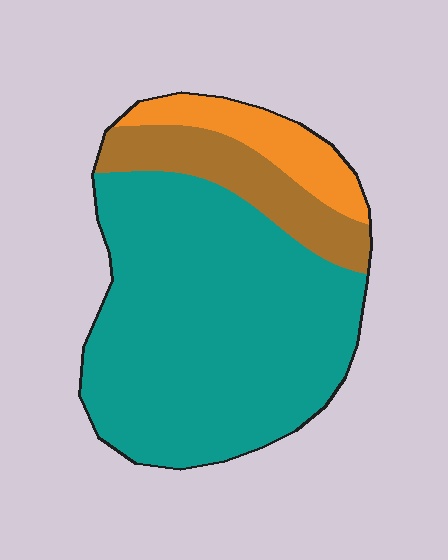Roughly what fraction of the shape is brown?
Brown takes up about one sixth (1/6) of the shape.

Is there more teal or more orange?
Teal.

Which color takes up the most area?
Teal, at roughly 70%.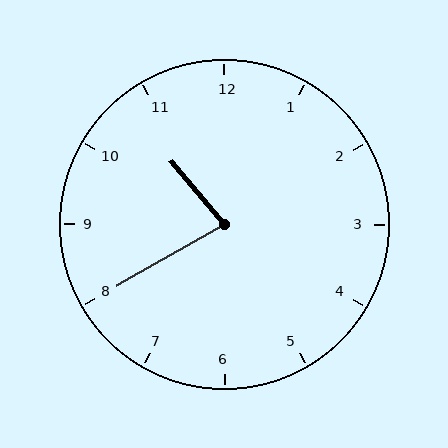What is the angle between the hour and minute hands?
Approximately 80 degrees.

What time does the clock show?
10:40.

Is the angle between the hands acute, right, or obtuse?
It is acute.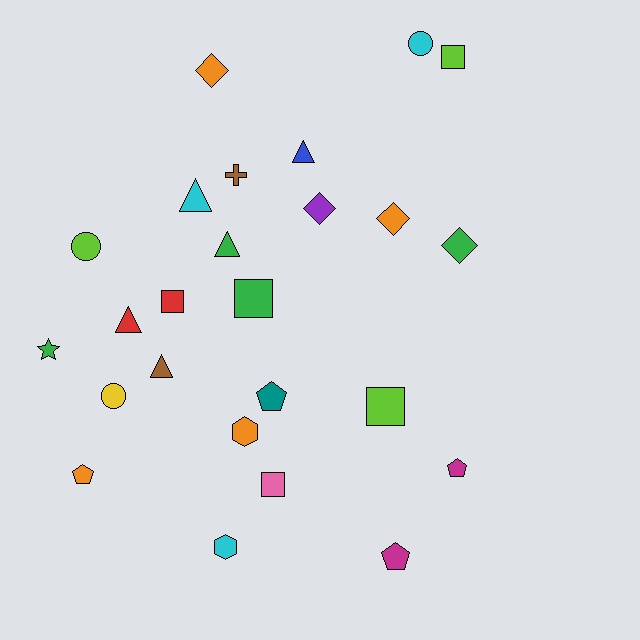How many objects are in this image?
There are 25 objects.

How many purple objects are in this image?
There is 1 purple object.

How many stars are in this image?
There is 1 star.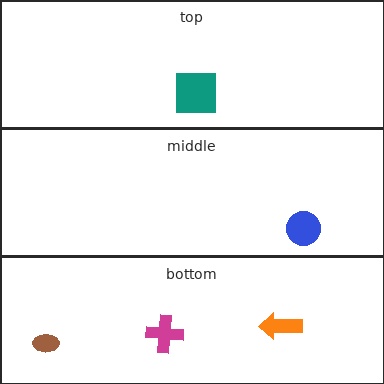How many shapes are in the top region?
1.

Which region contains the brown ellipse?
The bottom region.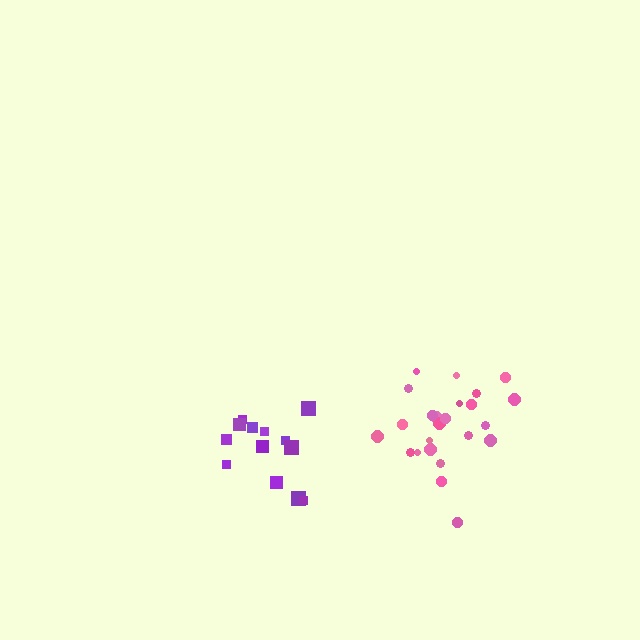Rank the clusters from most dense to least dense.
pink, purple.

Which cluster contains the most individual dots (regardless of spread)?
Pink (24).